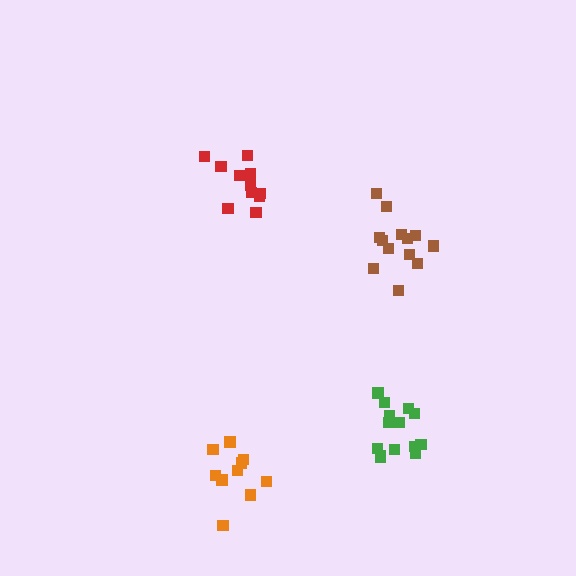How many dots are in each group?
Group 1: 10 dots, Group 2: 11 dots, Group 3: 13 dots, Group 4: 14 dots (48 total).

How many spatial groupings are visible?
There are 4 spatial groupings.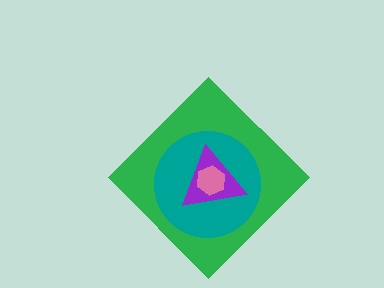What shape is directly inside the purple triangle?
The pink hexagon.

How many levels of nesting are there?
4.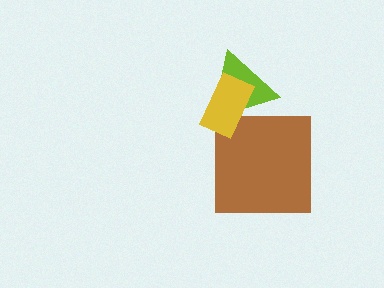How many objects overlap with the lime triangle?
2 objects overlap with the lime triangle.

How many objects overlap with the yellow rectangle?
1 object overlaps with the yellow rectangle.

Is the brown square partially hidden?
No, no other shape covers it.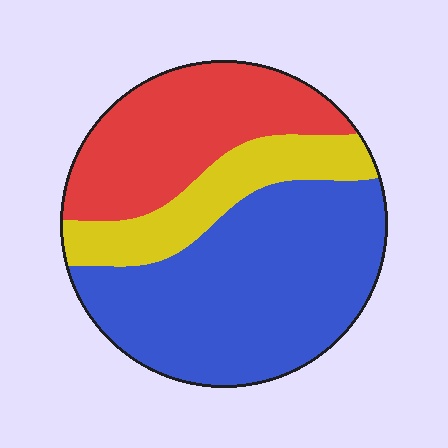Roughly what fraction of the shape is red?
Red covers around 30% of the shape.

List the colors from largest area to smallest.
From largest to smallest: blue, red, yellow.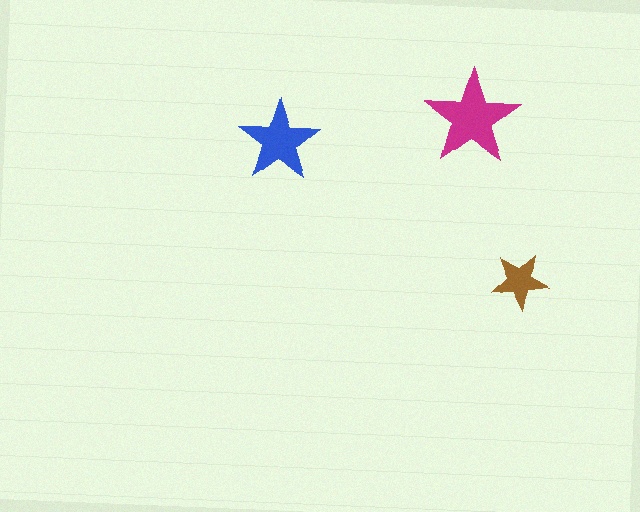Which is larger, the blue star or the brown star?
The blue one.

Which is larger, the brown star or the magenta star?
The magenta one.